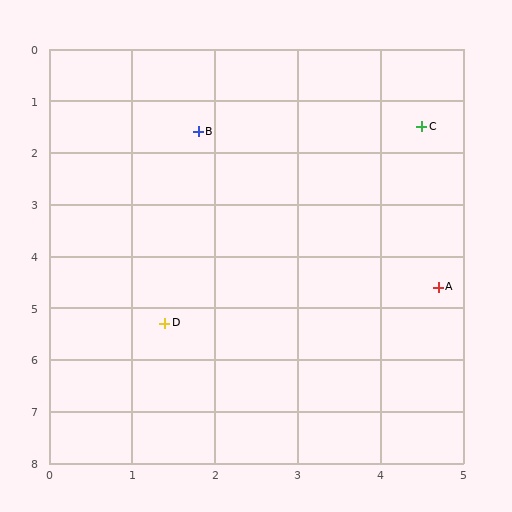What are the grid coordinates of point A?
Point A is at approximately (4.7, 4.6).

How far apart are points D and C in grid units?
Points D and C are about 4.9 grid units apart.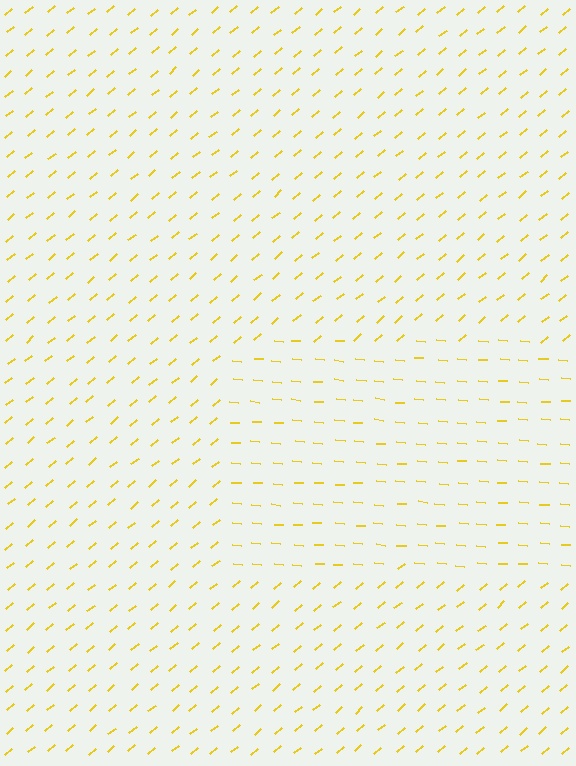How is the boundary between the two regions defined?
The boundary is defined purely by a change in line orientation (approximately 45 degrees difference). All lines are the same color and thickness.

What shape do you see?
I see a rectangle.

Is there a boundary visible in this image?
Yes, there is a texture boundary formed by a change in line orientation.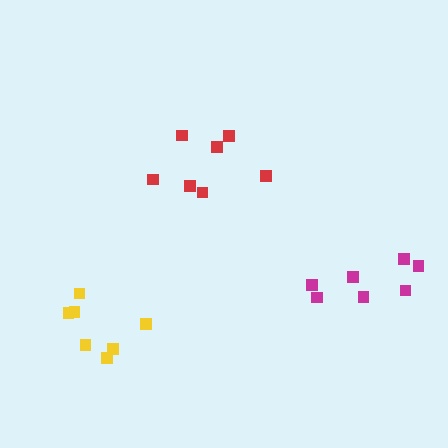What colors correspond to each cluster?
The clusters are colored: magenta, yellow, red.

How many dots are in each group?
Group 1: 7 dots, Group 2: 7 dots, Group 3: 7 dots (21 total).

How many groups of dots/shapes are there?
There are 3 groups.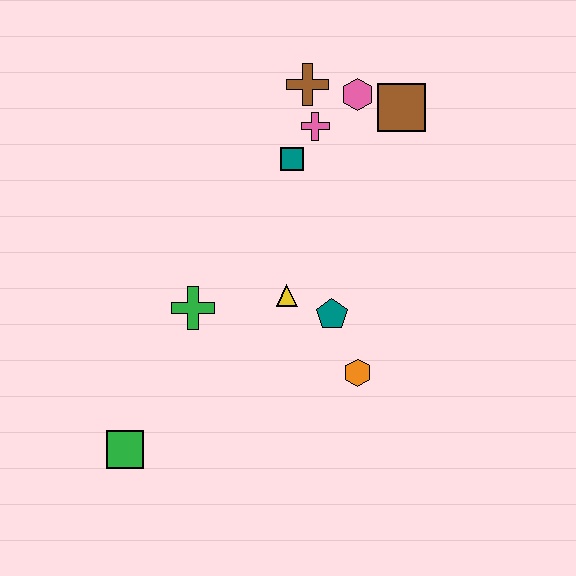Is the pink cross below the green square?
No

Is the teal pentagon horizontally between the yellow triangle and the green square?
No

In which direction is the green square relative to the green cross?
The green square is below the green cross.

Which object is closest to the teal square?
The pink cross is closest to the teal square.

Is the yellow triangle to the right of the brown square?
No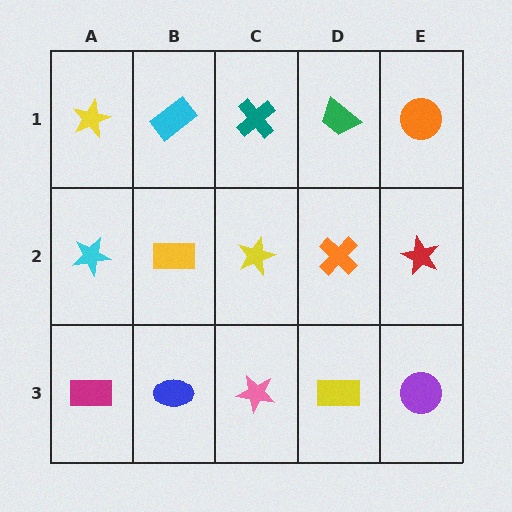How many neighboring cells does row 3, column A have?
2.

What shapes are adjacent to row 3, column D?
An orange cross (row 2, column D), a pink star (row 3, column C), a purple circle (row 3, column E).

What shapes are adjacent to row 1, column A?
A cyan star (row 2, column A), a cyan rectangle (row 1, column B).